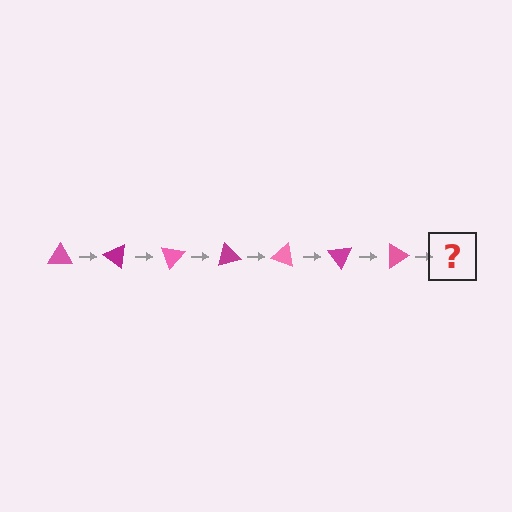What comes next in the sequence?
The next element should be a magenta triangle, rotated 245 degrees from the start.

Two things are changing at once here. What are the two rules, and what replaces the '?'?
The two rules are that it rotates 35 degrees each step and the color cycles through pink and magenta. The '?' should be a magenta triangle, rotated 245 degrees from the start.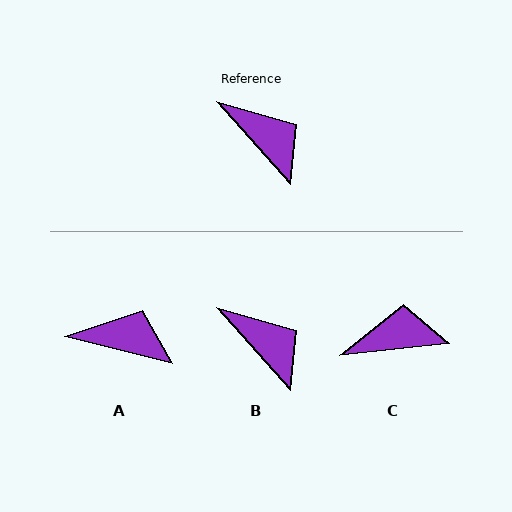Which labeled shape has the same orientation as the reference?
B.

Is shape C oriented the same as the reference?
No, it is off by about 55 degrees.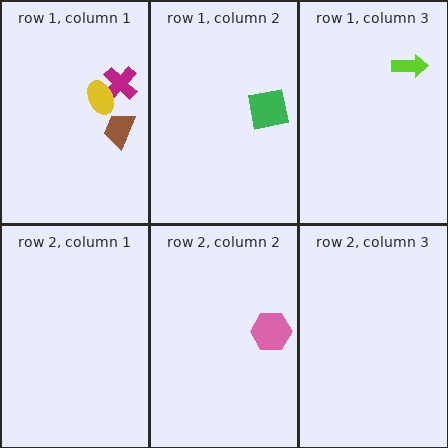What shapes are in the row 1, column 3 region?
The lime arrow.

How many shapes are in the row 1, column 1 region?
3.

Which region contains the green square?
The row 1, column 2 region.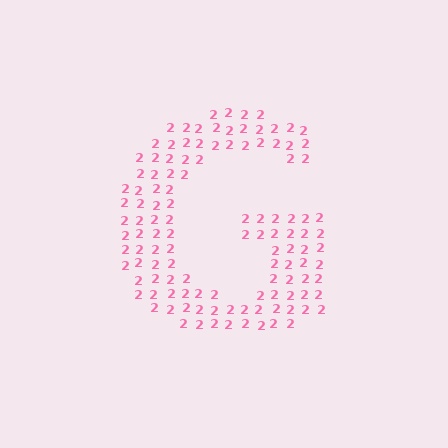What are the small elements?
The small elements are digit 2's.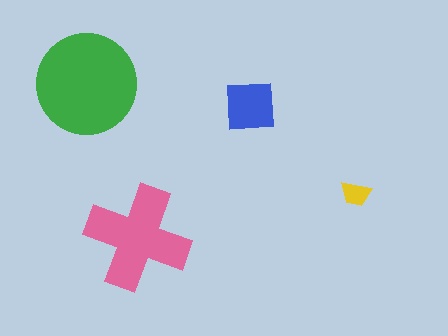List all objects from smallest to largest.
The yellow trapezoid, the blue square, the pink cross, the green circle.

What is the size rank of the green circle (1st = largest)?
1st.